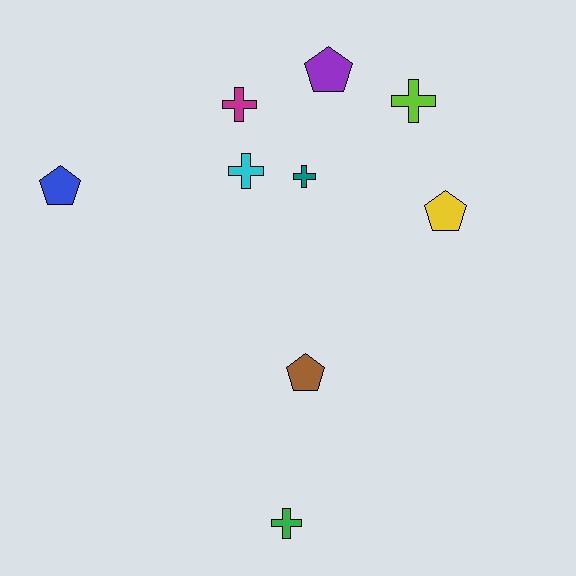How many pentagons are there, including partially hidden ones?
There are 4 pentagons.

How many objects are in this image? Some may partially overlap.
There are 9 objects.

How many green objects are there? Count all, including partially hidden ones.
There is 1 green object.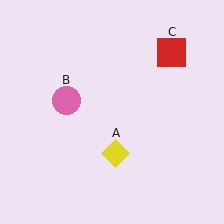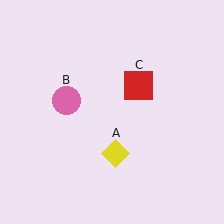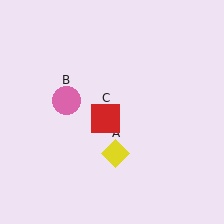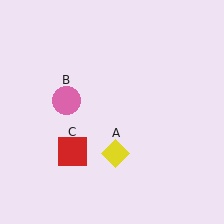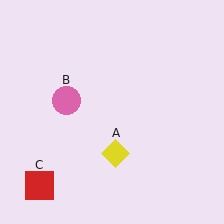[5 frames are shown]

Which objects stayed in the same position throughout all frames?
Yellow diamond (object A) and pink circle (object B) remained stationary.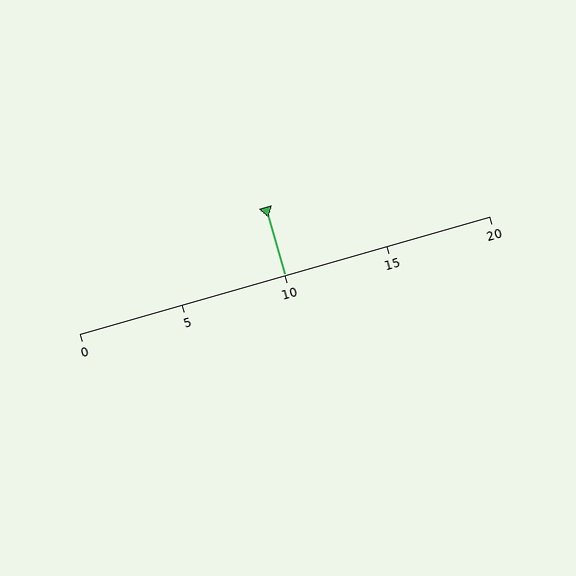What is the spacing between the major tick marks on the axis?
The major ticks are spaced 5 apart.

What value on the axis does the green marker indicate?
The marker indicates approximately 10.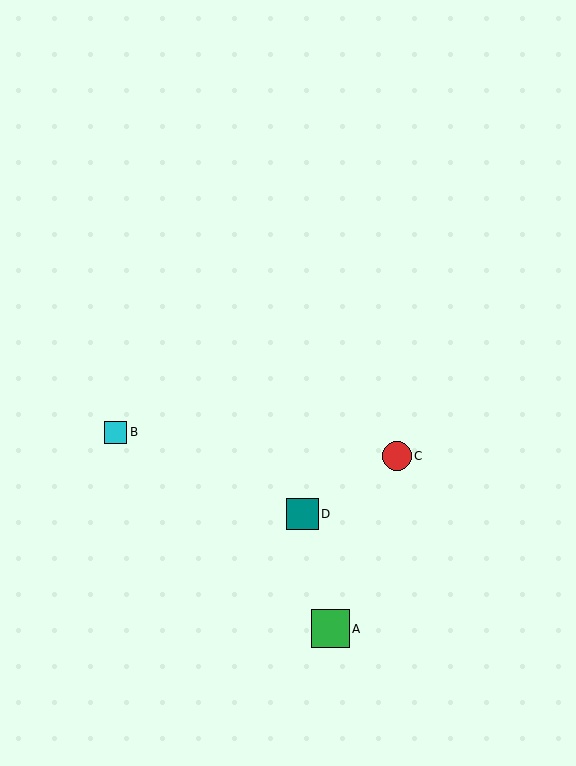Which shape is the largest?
The green square (labeled A) is the largest.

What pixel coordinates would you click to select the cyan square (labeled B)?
Click at (116, 432) to select the cyan square B.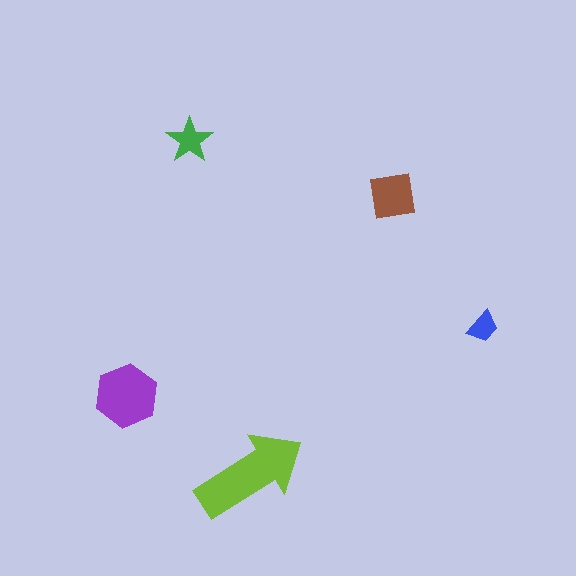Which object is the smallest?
The blue trapezoid.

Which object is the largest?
The lime arrow.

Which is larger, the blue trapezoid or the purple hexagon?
The purple hexagon.